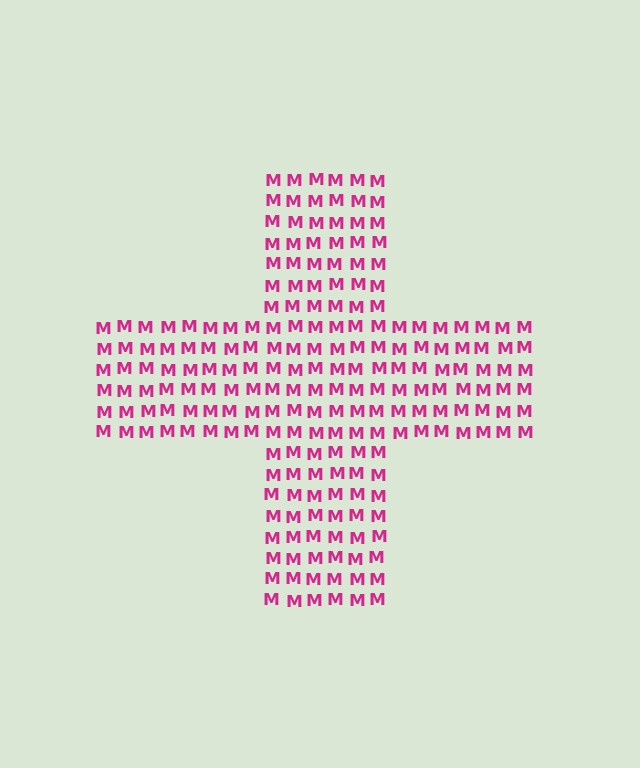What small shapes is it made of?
It is made of small letter M's.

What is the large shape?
The large shape is a cross.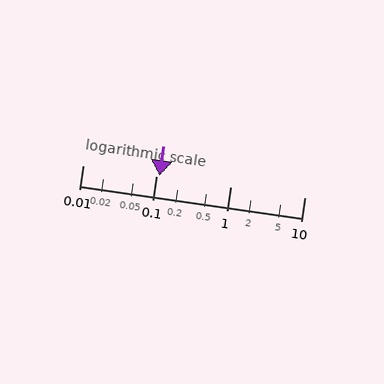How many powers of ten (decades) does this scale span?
The scale spans 3 decades, from 0.01 to 10.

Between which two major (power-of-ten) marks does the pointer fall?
The pointer is between 0.1 and 1.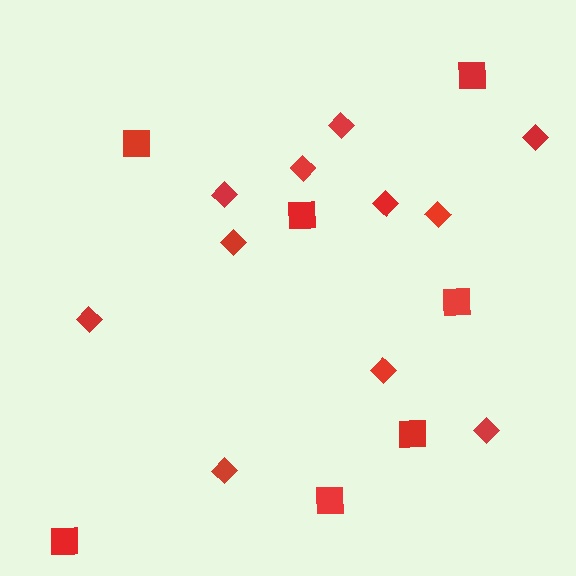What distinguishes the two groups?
There are 2 groups: one group of diamonds (11) and one group of squares (7).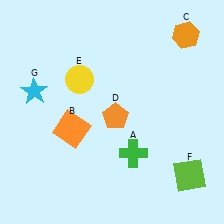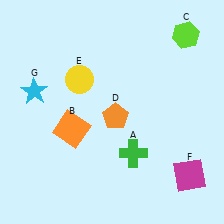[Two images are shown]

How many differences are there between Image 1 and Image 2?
There are 2 differences between the two images.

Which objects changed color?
C changed from orange to lime. F changed from lime to magenta.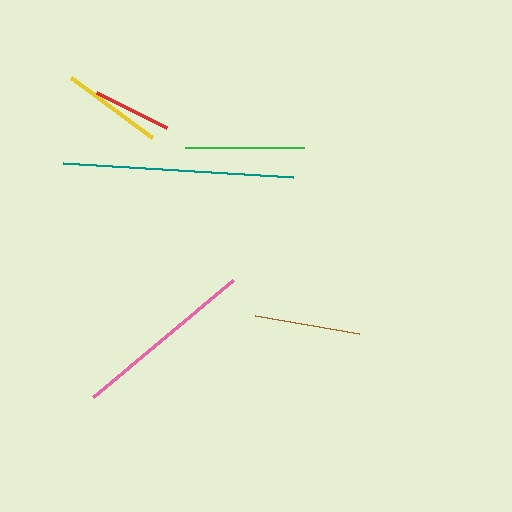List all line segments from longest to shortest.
From longest to shortest: teal, pink, green, brown, yellow, red.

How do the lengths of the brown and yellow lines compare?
The brown and yellow lines are approximately the same length.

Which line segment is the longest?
The teal line is the longest at approximately 230 pixels.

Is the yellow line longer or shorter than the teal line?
The teal line is longer than the yellow line.